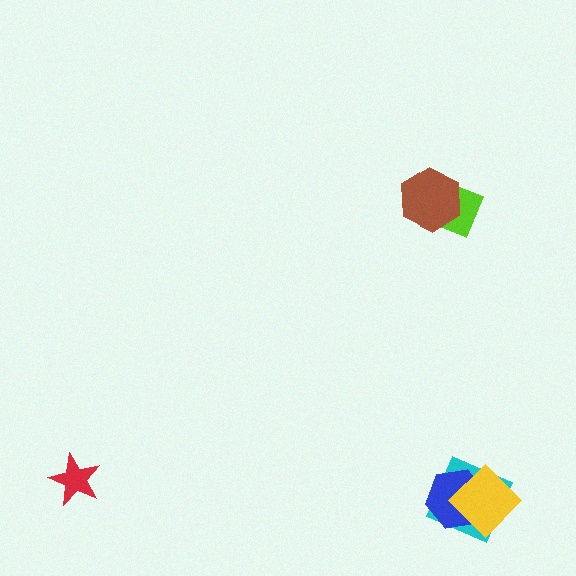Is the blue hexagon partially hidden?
Yes, it is partially covered by another shape.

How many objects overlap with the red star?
0 objects overlap with the red star.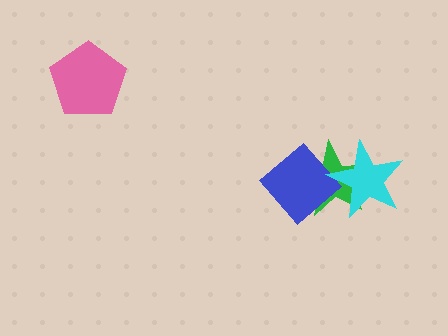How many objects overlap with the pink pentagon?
0 objects overlap with the pink pentagon.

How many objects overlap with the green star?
2 objects overlap with the green star.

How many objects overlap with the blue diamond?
2 objects overlap with the blue diamond.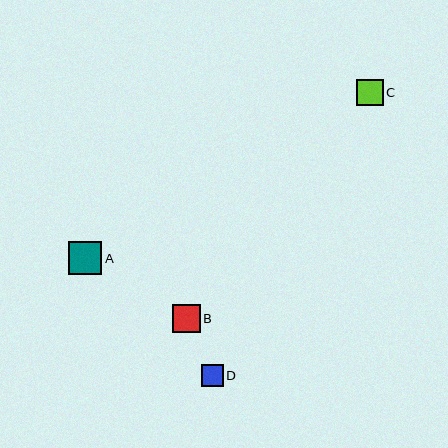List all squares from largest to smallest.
From largest to smallest: A, B, C, D.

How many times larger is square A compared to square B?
Square A is approximately 1.2 times the size of square B.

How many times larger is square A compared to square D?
Square A is approximately 1.5 times the size of square D.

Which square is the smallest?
Square D is the smallest with a size of approximately 21 pixels.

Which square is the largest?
Square A is the largest with a size of approximately 33 pixels.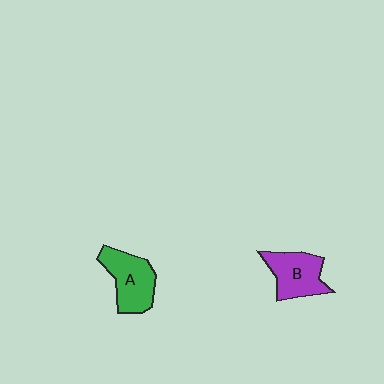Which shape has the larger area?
Shape A (green).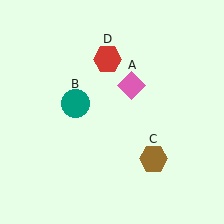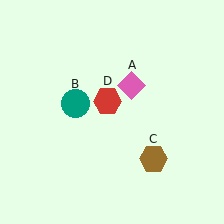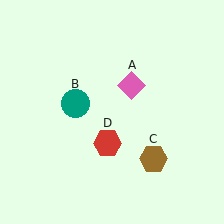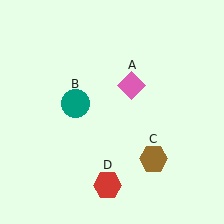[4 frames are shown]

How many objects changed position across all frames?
1 object changed position: red hexagon (object D).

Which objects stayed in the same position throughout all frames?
Pink diamond (object A) and teal circle (object B) and brown hexagon (object C) remained stationary.